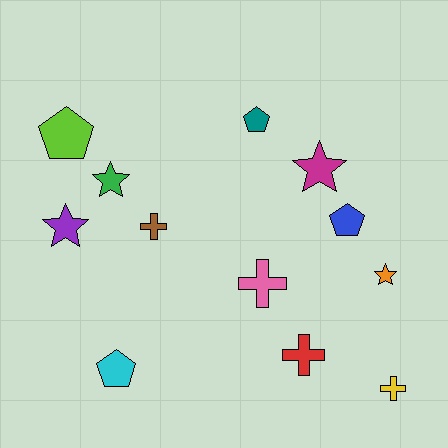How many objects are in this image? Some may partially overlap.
There are 12 objects.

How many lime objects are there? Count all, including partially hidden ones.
There is 1 lime object.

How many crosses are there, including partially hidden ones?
There are 4 crosses.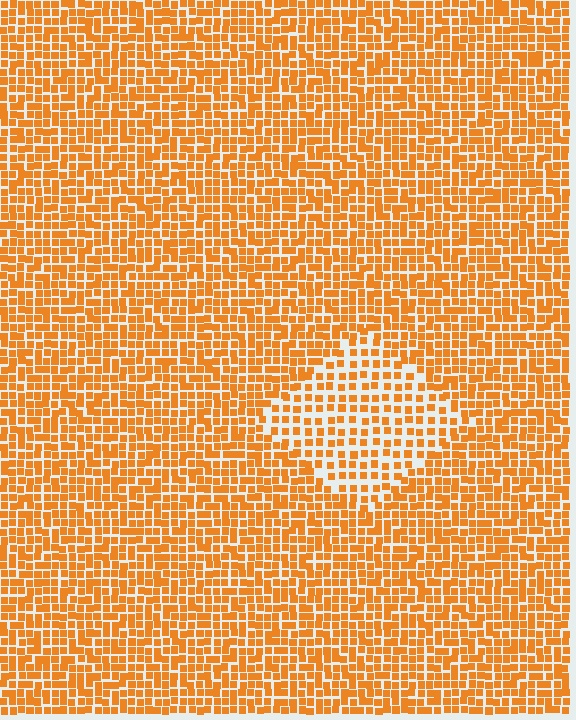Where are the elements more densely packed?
The elements are more densely packed outside the diamond boundary.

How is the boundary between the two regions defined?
The boundary is defined by a change in element density (approximately 1.7x ratio). All elements are the same color, size, and shape.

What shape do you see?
I see a diamond.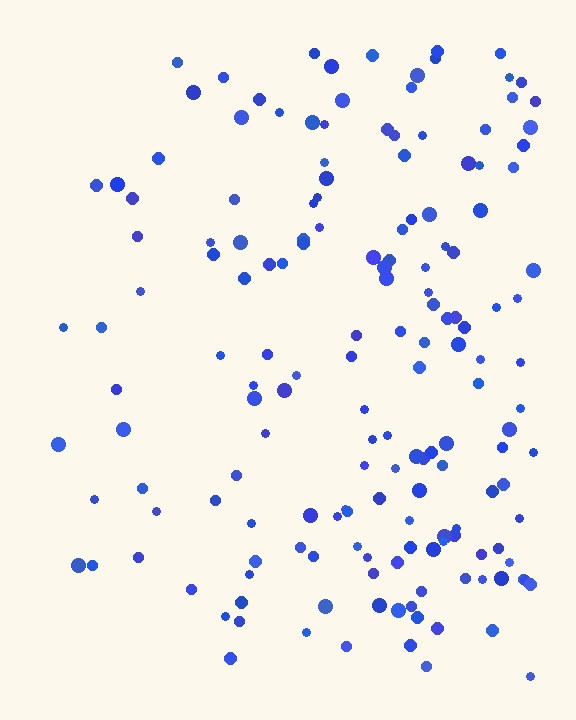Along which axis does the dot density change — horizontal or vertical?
Horizontal.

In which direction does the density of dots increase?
From left to right, with the right side densest.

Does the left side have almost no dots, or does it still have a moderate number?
Still a moderate number, just noticeably fewer than the right.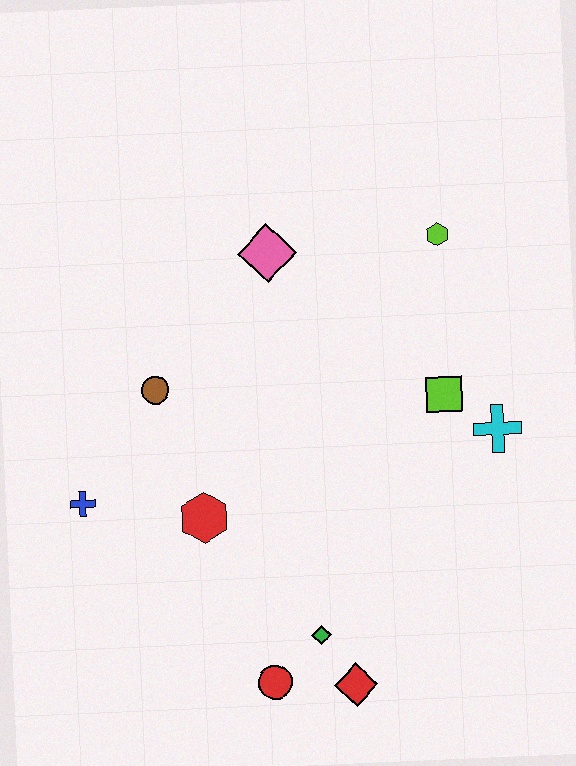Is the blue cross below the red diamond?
No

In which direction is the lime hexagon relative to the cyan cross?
The lime hexagon is above the cyan cross.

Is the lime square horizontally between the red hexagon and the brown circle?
No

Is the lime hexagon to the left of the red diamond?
No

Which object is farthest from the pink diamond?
The red diamond is farthest from the pink diamond.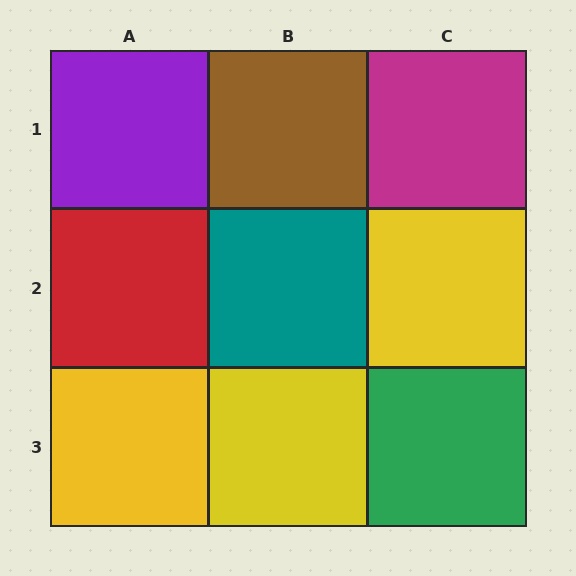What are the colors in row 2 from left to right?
Red, teal, yellow.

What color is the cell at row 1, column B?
Brown.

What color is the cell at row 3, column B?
Yellow.